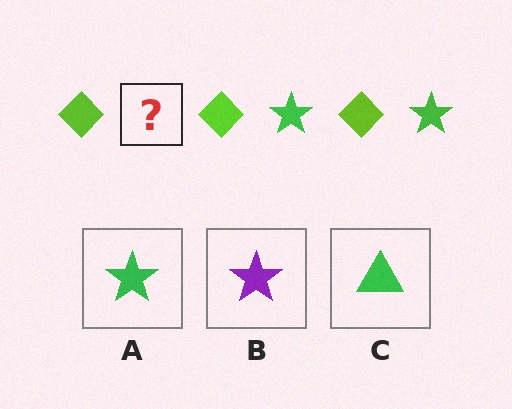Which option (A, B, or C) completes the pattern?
A.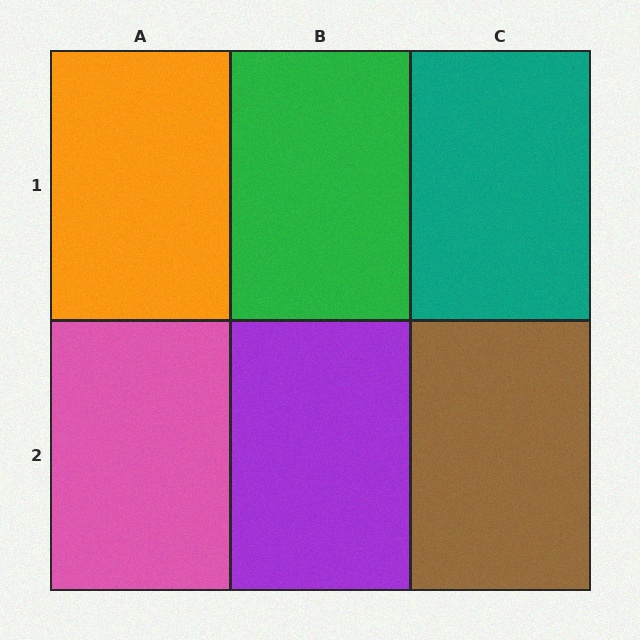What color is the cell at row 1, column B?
Green.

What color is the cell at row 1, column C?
Teal.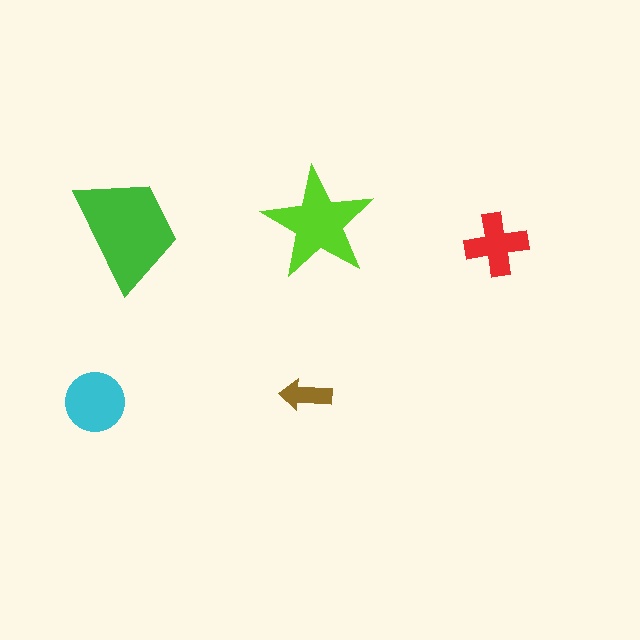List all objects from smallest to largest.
The brown arrow, the red cross, the cyan circle, the lime star, the green trapezoid.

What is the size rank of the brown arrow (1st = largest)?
5th.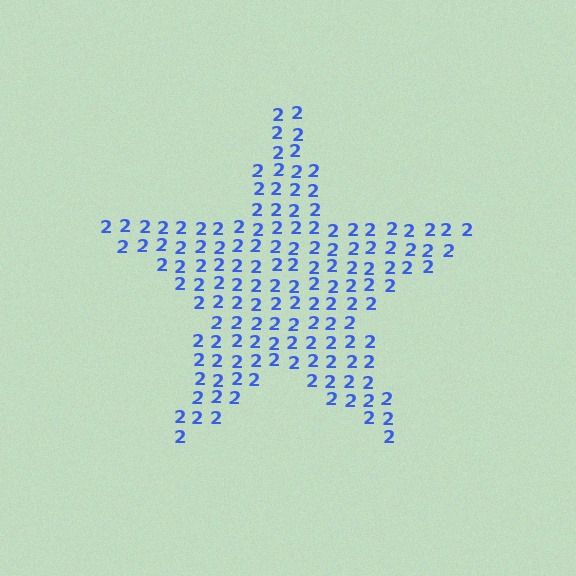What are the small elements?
The small elements are digit 2's.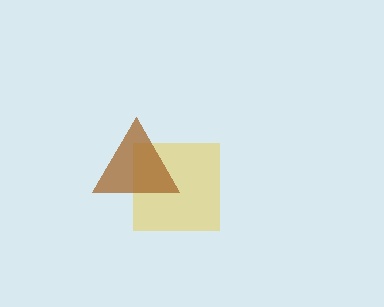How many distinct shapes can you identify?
There are 2 distinct shapes: a yellow square, a brown triangle.